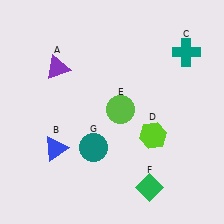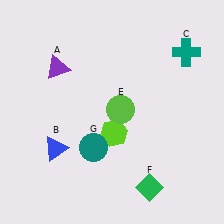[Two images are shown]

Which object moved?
The lime hexagon (D) moved left.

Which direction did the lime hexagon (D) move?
The lime hexagon (D) moved left.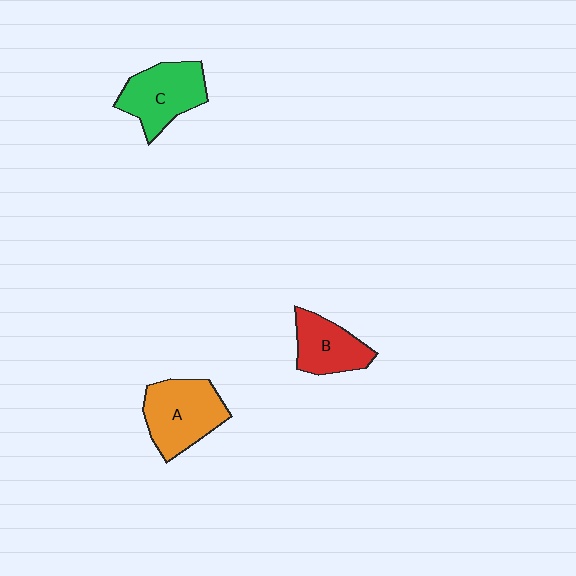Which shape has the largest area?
Shape A (orange).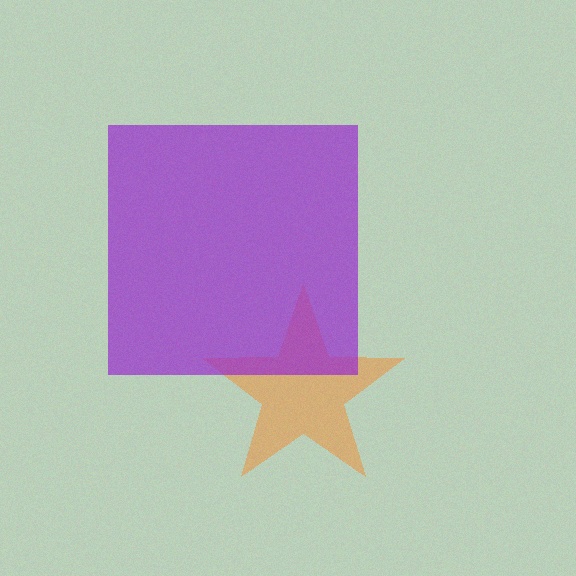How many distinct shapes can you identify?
There are 2 distinct shapes: an orange star, a purple square.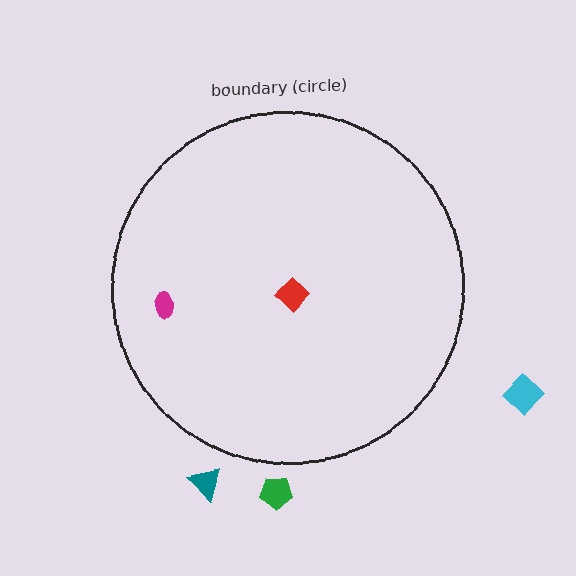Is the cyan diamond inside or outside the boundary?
Outside.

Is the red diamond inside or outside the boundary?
Inside.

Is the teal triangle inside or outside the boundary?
Outside.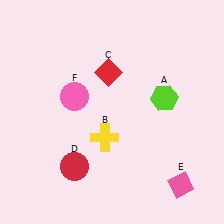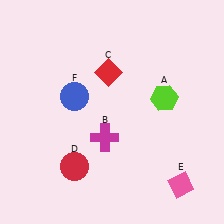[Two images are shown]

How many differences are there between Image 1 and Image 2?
There are 2 differences between the two images.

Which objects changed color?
B changed from yellow to magenta. F changed from pink to blue.